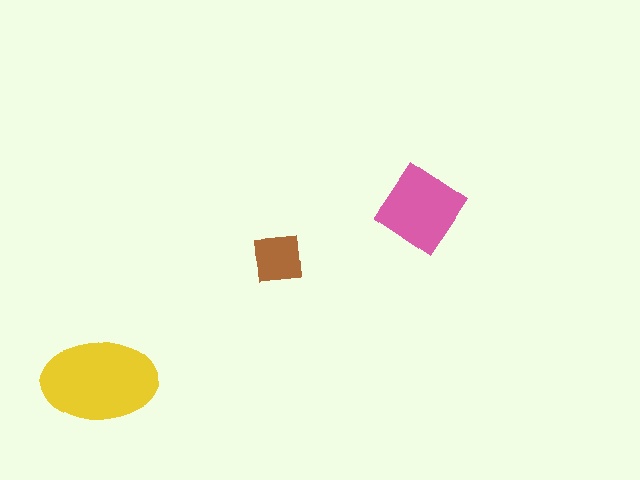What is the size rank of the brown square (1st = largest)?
3rd.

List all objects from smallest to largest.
The brown square, the pink diamond, the yellow ellipse.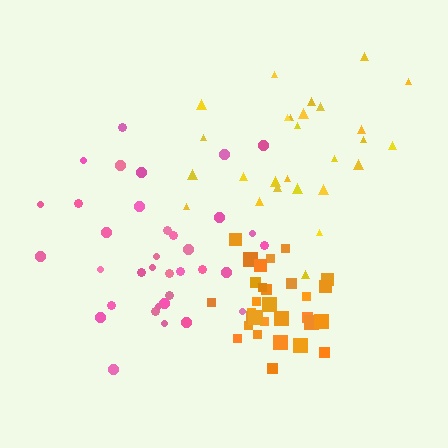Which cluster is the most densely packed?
Orange.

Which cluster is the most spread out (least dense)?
Yellow.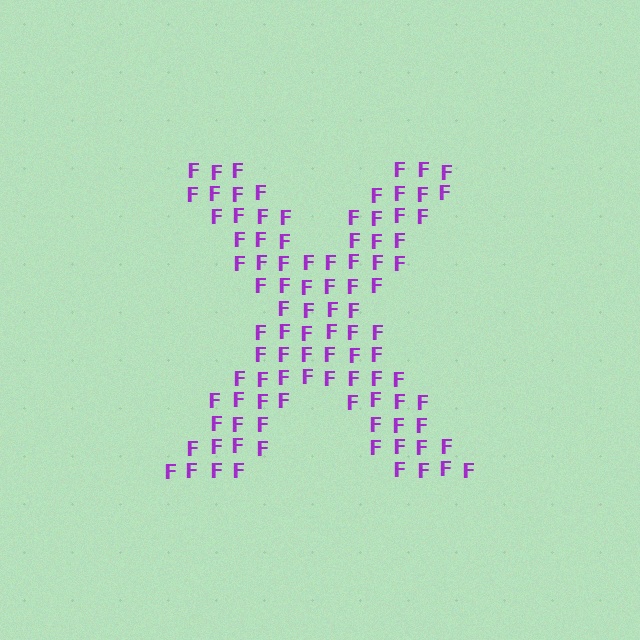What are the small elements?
The small elements are letter F's.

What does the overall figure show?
The overall figure shows the letter X.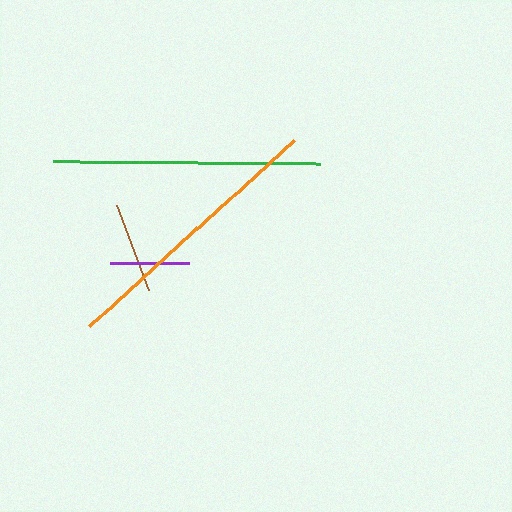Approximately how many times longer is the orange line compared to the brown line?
The orange line is approximately 3.0 times the length of the brown line.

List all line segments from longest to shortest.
From longest to shortest: orange, green, brown, purple.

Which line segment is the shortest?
The purple line is the shortest at approximately 80 pixels.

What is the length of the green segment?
The green segment is approximately 267 pixels long.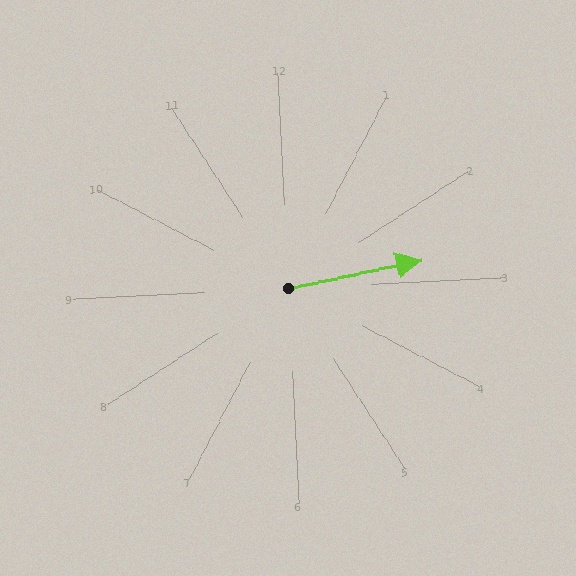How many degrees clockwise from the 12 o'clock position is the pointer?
Approximately 81 degrees.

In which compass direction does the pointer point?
East.